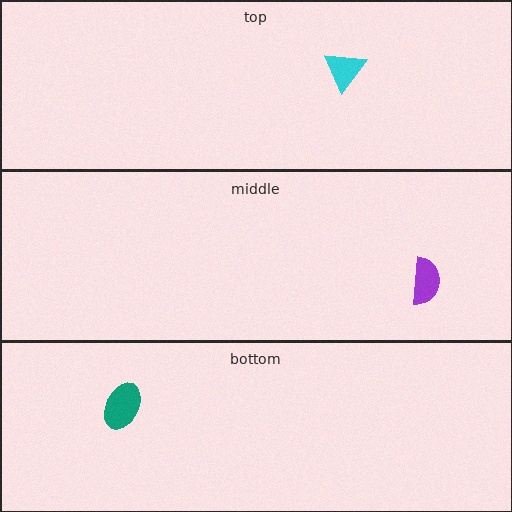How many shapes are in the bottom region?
1.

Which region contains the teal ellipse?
The bottom region.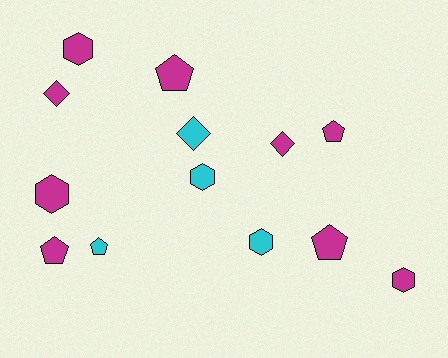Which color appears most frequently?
Magenta, with 9 objects.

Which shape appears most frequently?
Hexagon, with 5 objects.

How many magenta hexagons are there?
There are 3 magenta hexagons.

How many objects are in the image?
There are 13 objects.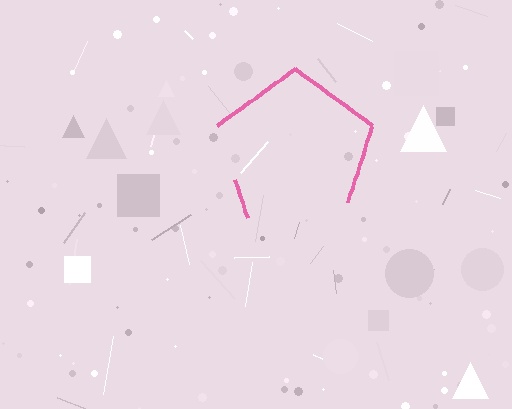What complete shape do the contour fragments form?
The contour fragments form a pentagon.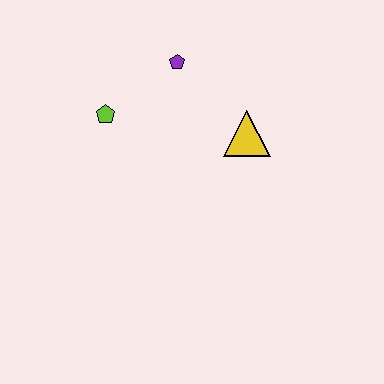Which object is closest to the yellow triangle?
The purple pentagon is closest to the yellow triangle.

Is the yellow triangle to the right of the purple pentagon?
Yes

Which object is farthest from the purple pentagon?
The yellow triangle is farthest from the purple pentagon.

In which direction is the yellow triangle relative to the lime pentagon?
The yellow triangle is to the right of the lime pentagon.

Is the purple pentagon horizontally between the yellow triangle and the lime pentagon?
Yes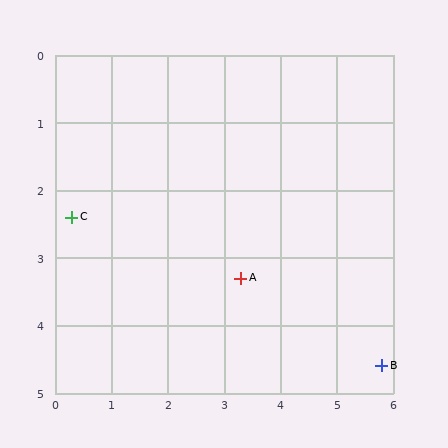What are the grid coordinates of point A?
Point A is at approximately (3.3, 3.3).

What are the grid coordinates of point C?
Point C is at approximately (0.3, 2.4).